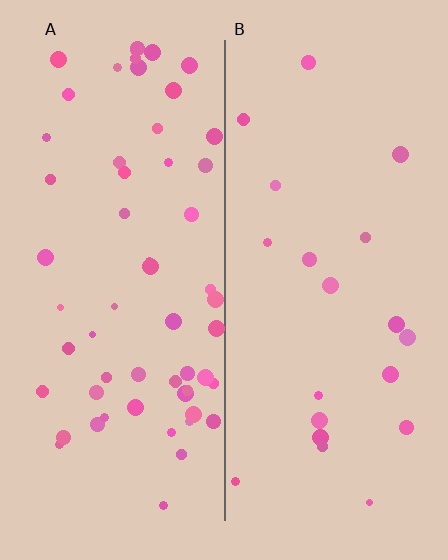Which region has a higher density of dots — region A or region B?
A (the left).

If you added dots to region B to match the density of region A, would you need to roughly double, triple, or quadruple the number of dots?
Approximately triple.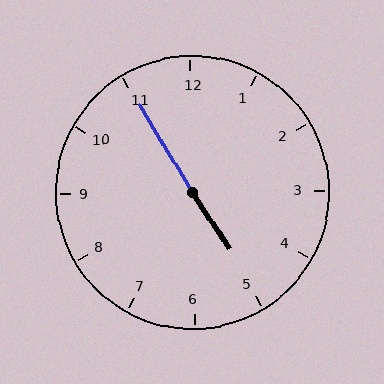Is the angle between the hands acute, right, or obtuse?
It is obtuse.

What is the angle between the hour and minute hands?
Approximately 178 degrees.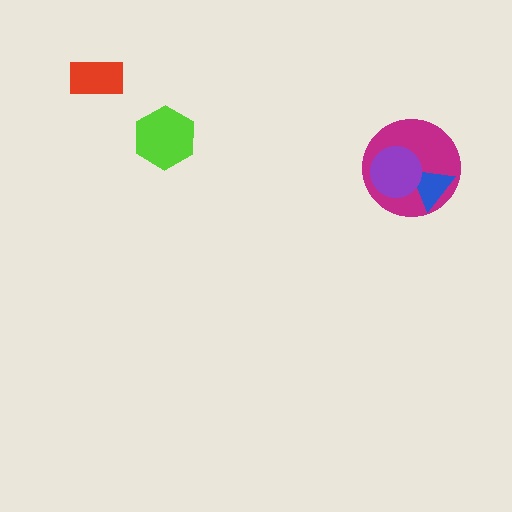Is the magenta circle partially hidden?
Yes, it is partially covered by another shape.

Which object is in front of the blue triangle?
The purple circle is in front of the blue triangle.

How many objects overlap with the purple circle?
2 objects overlap with the purple circle.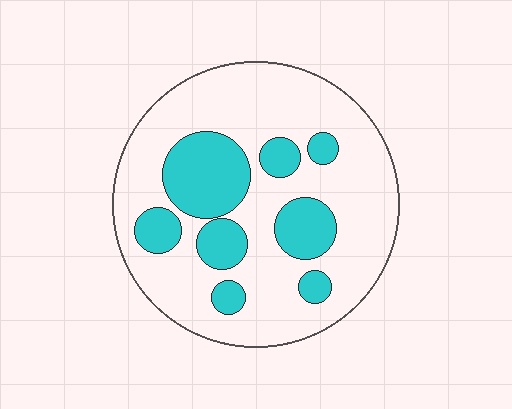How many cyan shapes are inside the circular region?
8.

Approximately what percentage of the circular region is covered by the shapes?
Approximately 25%.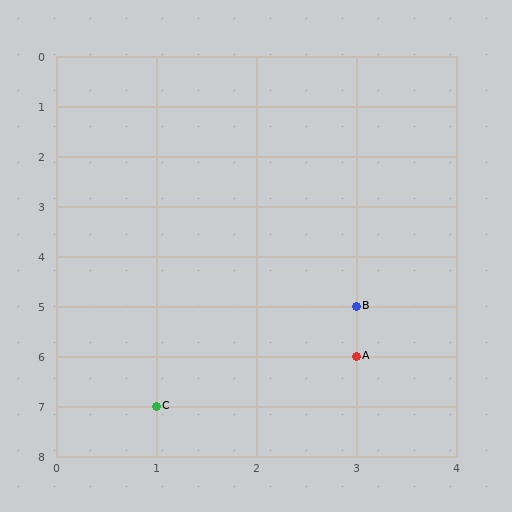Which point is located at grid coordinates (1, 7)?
Point C is at (1, 7).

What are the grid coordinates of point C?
Point C is at grid coordinates (1, 7).